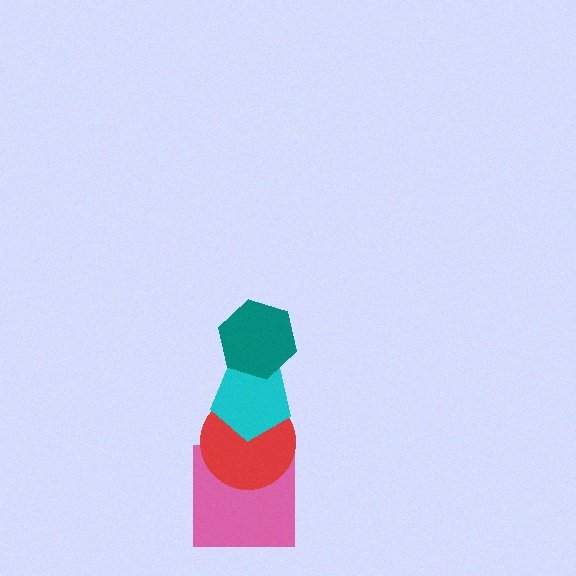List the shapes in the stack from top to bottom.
From top to bottom: the teal hexagon, the cyan pentagon, the red circle, the pink square.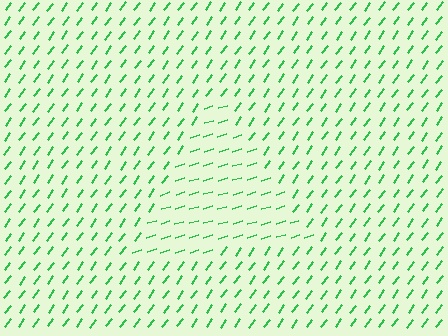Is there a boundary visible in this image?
Yes, there is a texture boundary formed by a change in line orientation.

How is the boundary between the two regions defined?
The boundary is defined purely by a change in line orientation (approximately 37 degrees difference). All lines are the same color and thickness.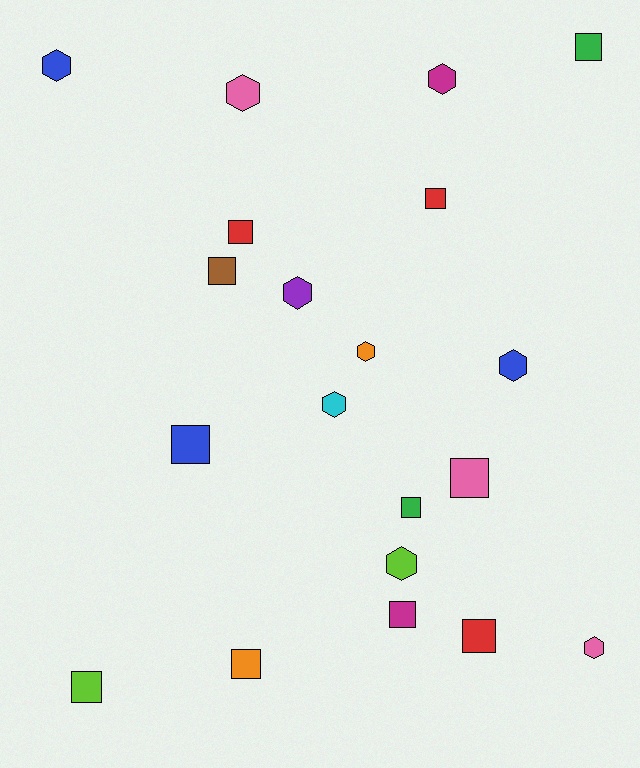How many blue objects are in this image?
There are 3 blue objects.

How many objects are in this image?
There are 20 objects.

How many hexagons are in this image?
There are 9 hexagons.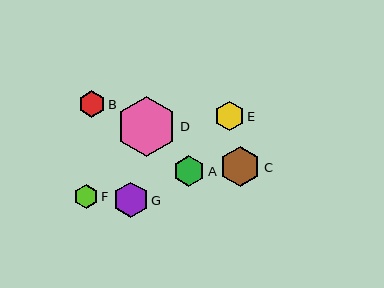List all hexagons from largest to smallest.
From largest to smallest: D, C, G, A, E, B, F.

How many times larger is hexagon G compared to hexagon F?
Hexagon G is approximately 1.4 times the size of hexagon F.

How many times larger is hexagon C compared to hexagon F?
Hexagon C is approximately 1.7 times the size of hexagon F.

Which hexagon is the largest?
Hexagon D is the largest with a size of approximately 60 pixels.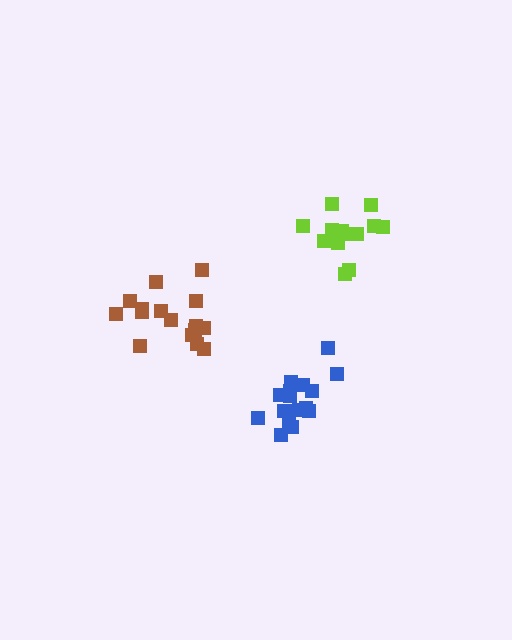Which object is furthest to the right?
The lime cluster is rightmost.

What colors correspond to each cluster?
The clusters are colored: blue, lime, brown.